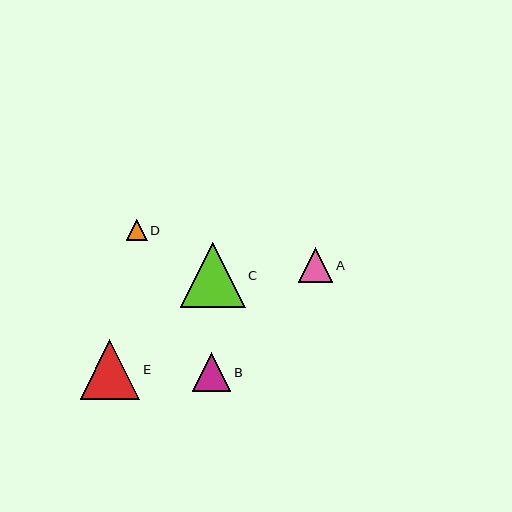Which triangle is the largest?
Triangle C is the largest with a size of approximately 65 pixels.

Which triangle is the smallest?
Triangle D is the smallest with a size of approximately 21 pixels.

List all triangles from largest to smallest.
From largest to smallest: C, E, B, A, D.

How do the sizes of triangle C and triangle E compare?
Triangle C and triangle E are approximately the same size.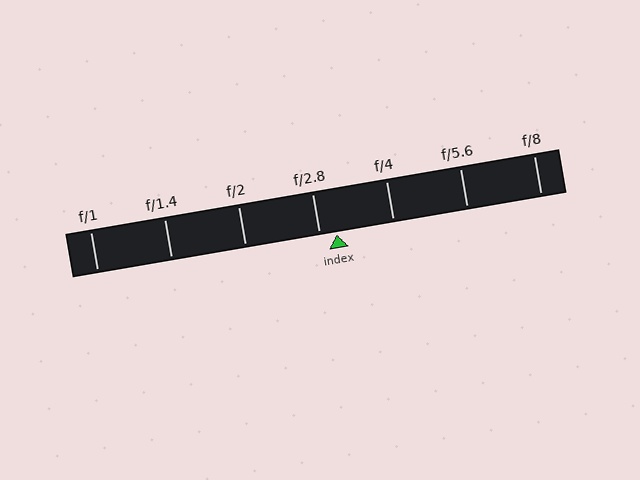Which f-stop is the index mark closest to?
The index mark is closest to f/2.8.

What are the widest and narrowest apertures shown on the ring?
The widest aperture shown is f/1 and the narrowest is f/8.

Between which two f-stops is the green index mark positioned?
The index mark is between f/2.8 and f/4.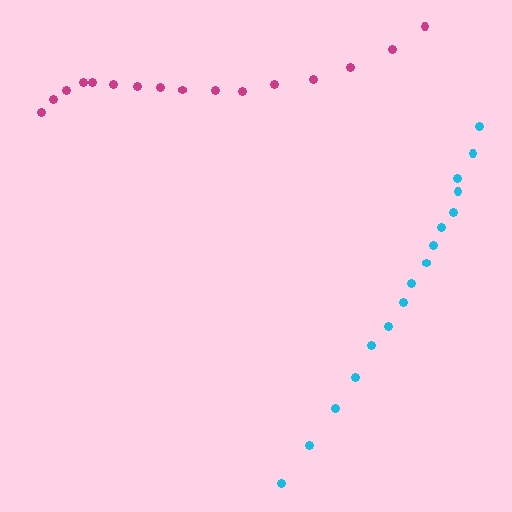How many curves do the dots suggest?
There are 2 distinct paths.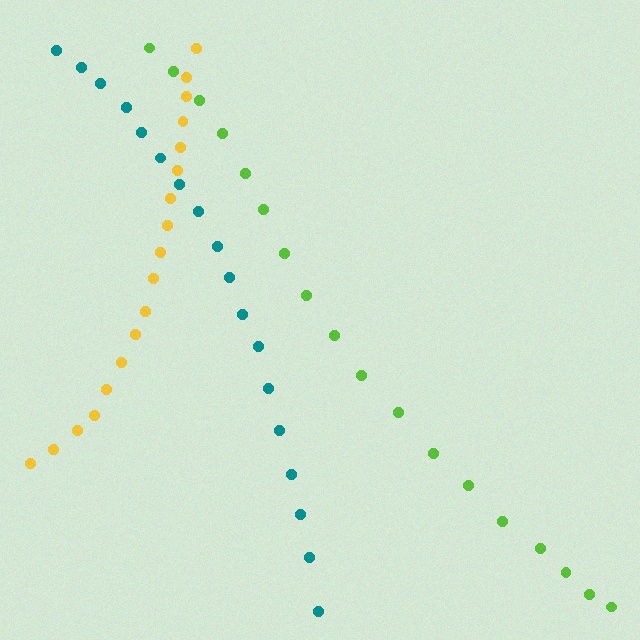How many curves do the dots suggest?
There are 3 distinct paths.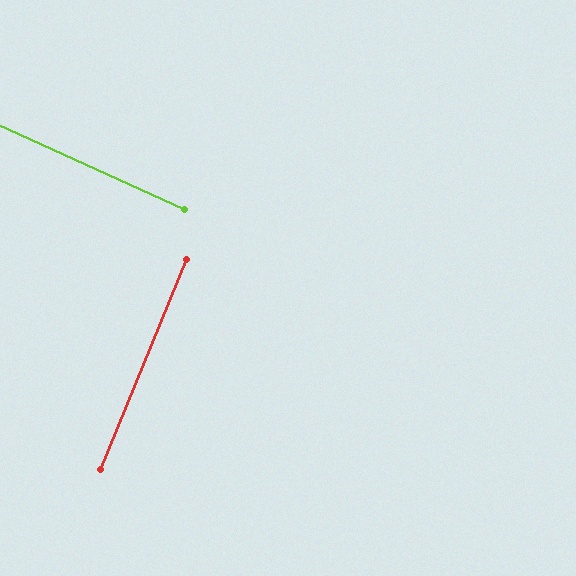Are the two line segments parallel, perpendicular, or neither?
Perpendicular — they meet at approximately 88°.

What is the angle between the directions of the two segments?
Approximately 88 degrees.